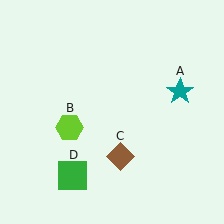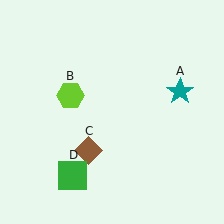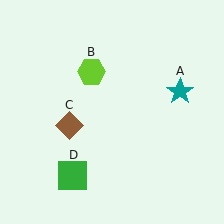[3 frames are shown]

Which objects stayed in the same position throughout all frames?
Teal star (object A) and green square (object D) remained stationary.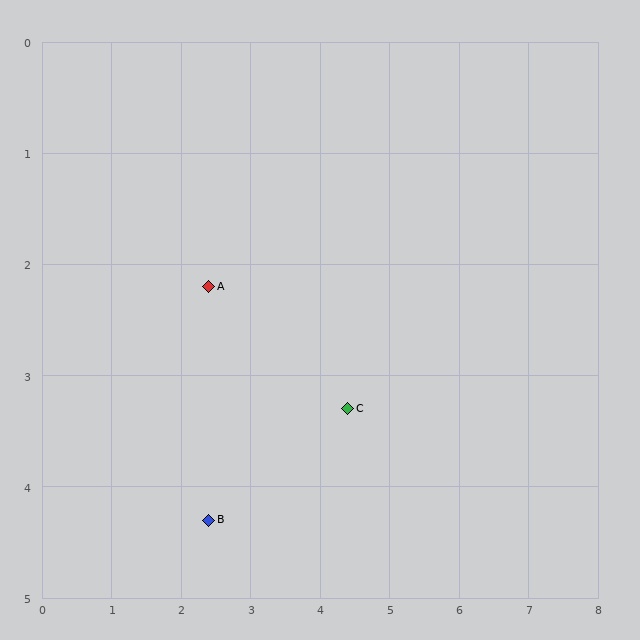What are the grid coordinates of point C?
Point C is at approximately (4.4, 3.3).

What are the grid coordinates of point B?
Point B is at approximately (2.4, 4.3).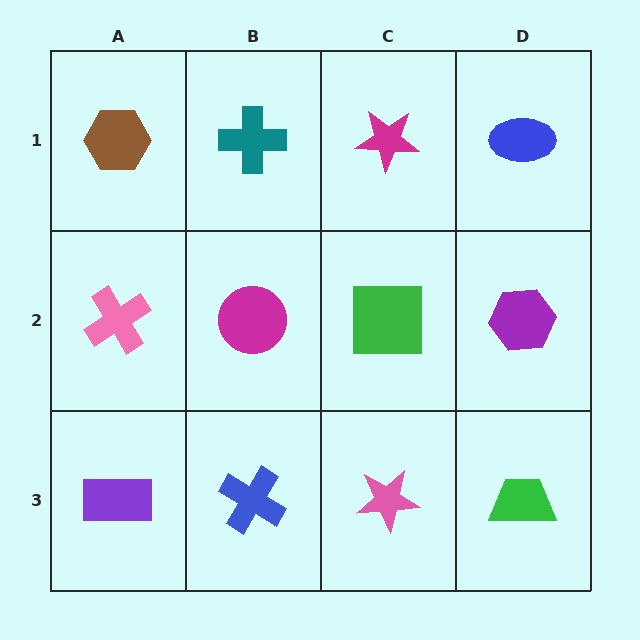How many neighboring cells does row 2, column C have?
4.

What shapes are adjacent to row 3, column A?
A pink cross (row 2, column A), a blue cross (row 3, column B).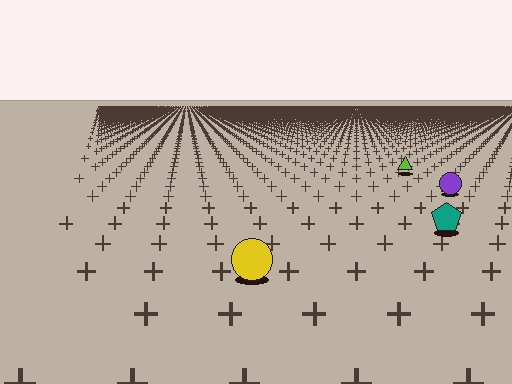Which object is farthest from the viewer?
The lime triangle is farthest from the viewer. It appears smaller and the ground texture around it is denser.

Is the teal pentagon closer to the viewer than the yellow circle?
No. The yellow circle is closer — you can tell from the texture gradient: the ground texture is coarser near it.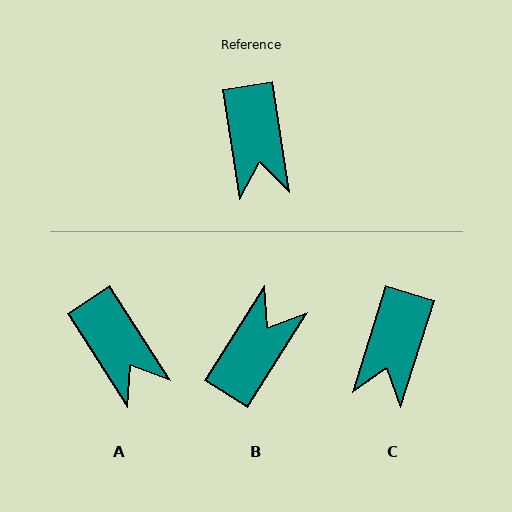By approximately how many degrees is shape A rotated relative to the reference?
Approximately 24 degrees counter-clockwise.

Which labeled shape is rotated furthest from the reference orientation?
B, about 139 degrees away.